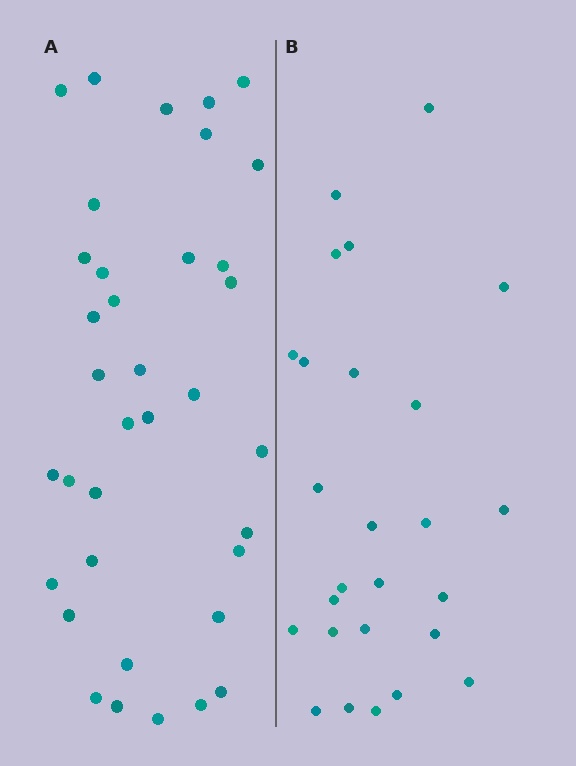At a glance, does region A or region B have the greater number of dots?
Region A (the left region) has more dots.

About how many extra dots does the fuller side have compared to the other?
Region A has roughly 10 or so more dots than region B.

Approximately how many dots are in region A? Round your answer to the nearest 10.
About 40 dots. (The exact count is 36, which rounds to 40.)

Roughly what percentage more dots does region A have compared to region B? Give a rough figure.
About 40% more.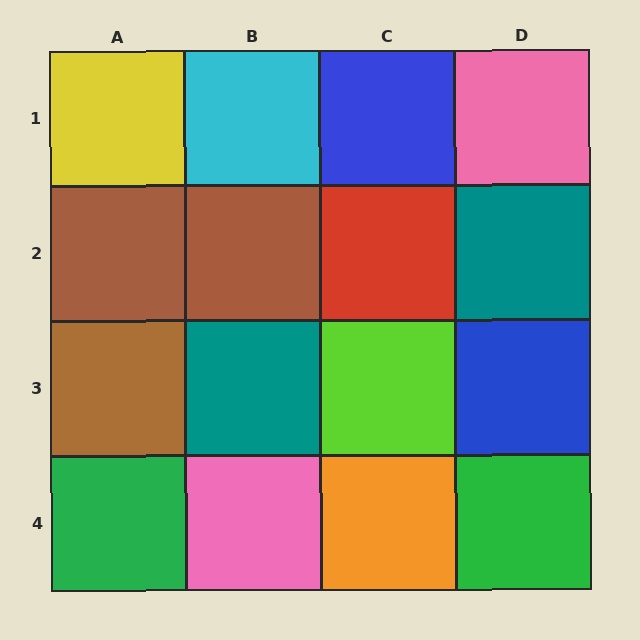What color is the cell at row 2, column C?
Red.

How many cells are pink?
2 cells are pink.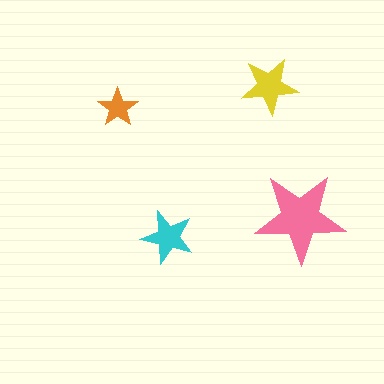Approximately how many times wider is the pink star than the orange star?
About 2.5 times wider.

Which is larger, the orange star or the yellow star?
The yellow one.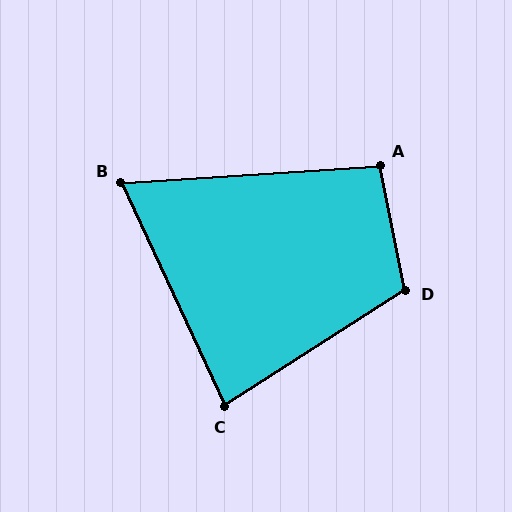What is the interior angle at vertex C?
Approximately 82 degrees (acute).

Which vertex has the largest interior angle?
D, at approximately 111 degrees.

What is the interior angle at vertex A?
Approximately 98 degrees (obtuse).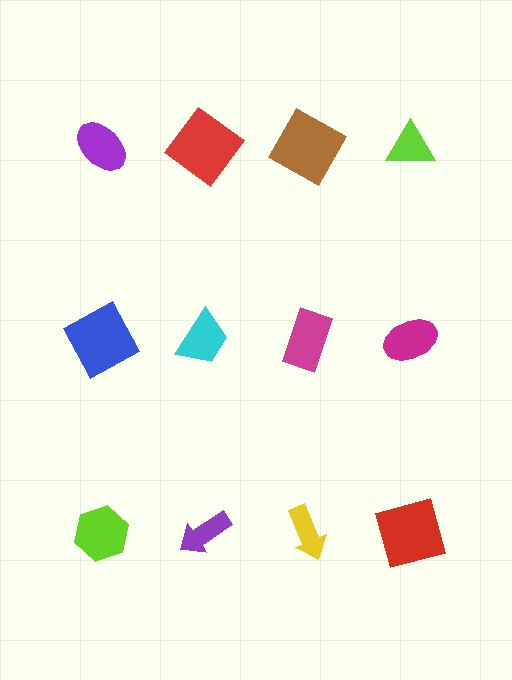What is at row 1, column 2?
A red diamond.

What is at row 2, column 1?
A blue square.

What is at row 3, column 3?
A yellow arrow.